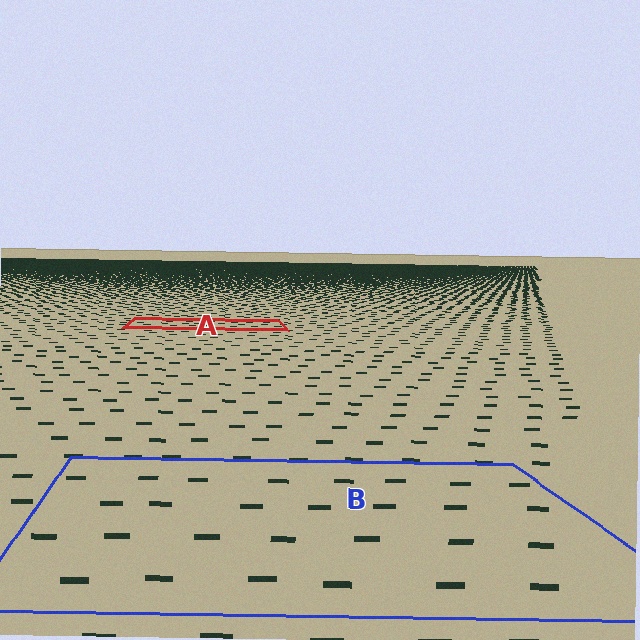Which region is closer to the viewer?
Region B is closer. The texture elements there are larger and more spread out.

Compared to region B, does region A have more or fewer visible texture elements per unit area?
Region A has more texture elements per unit area — they are packed more densely because it is farther away.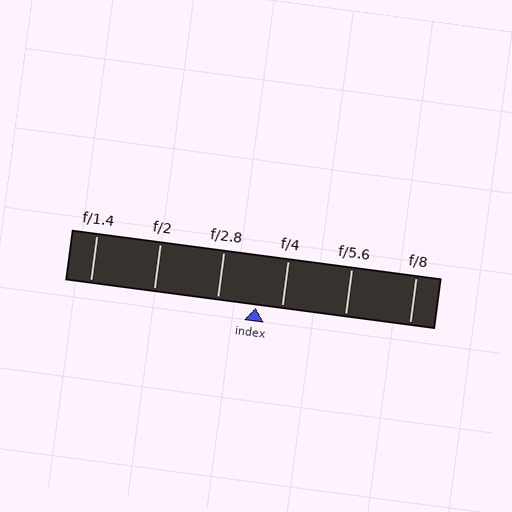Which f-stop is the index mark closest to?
The index mark is closest to f/4.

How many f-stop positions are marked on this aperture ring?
There are 6 f-stop positions marked.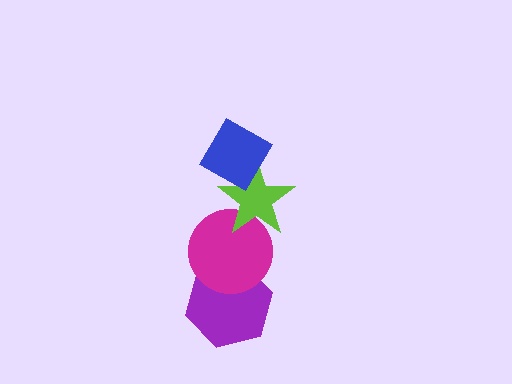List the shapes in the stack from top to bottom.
From top to bottom: the blue diamond, the lime star, the magenta circle, the purple hexagon.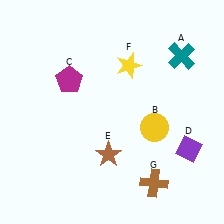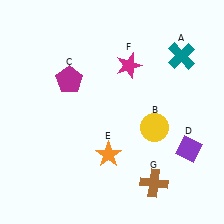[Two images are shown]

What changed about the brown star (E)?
In Image 1, E is brown. In Image 2, it changed to orange.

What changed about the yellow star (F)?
In Image 1, F is yellow. In Image 2, it changed to magenta.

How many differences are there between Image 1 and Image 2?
There are 2 differences between the two images.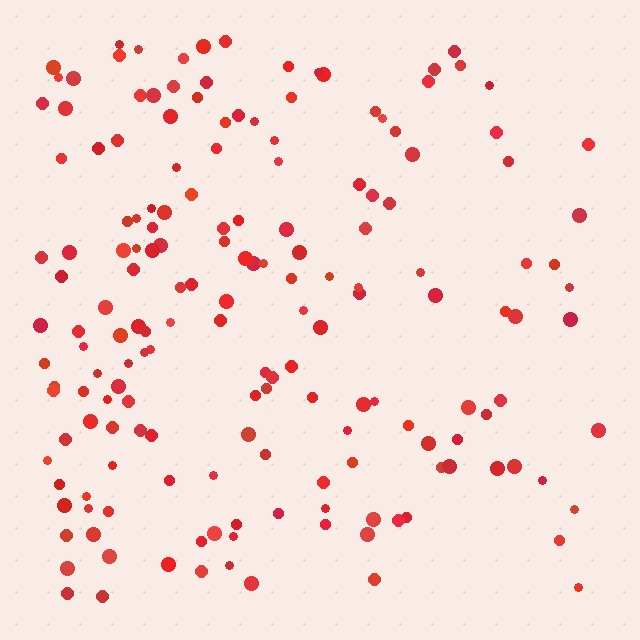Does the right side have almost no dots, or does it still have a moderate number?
Still a moderate number, just noticeably fewer than the left.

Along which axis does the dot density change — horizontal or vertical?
Horizontal.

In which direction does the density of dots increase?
From right to left, with the left side densest.